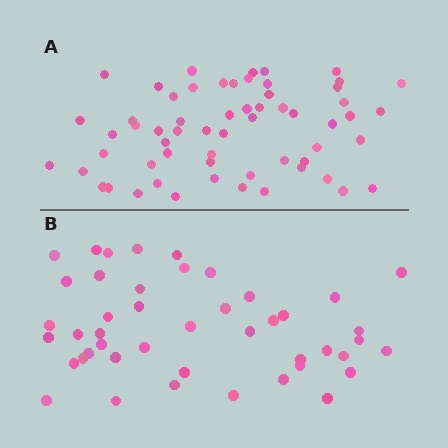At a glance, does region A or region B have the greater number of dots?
Region A (the top region) has more dots.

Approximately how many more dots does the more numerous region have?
Region A has approximately 15 more dots than region B.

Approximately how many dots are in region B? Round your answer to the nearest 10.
About 40 dots. (The exact count is 45, which rounds to 40.)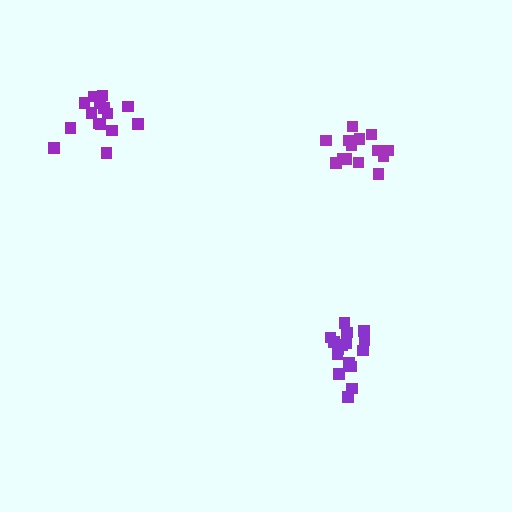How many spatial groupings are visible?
There are 3 spatial groupings.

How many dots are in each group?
Group 1: 15 dots, Group 2: 15 dots, Group 3: 16 dots (46 total).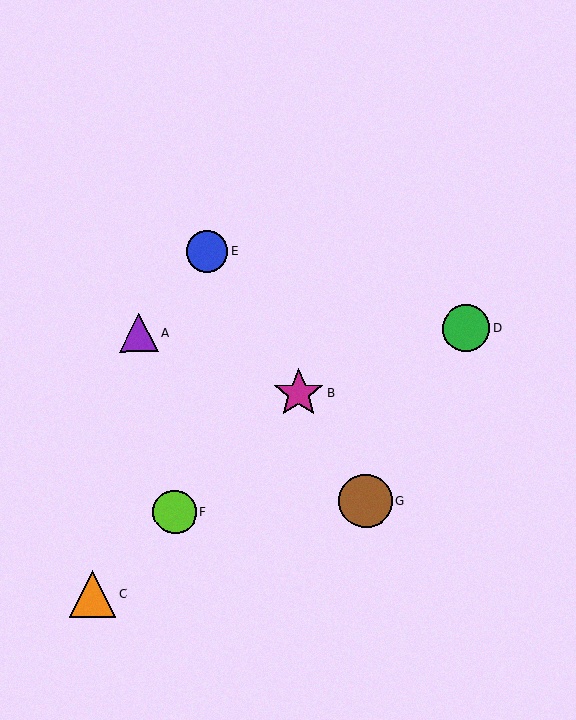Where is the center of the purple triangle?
The center of the purple triangle is at (139, 333).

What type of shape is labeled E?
Shape E is a blue circle.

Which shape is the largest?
The brown circle (labeled G) is the largest.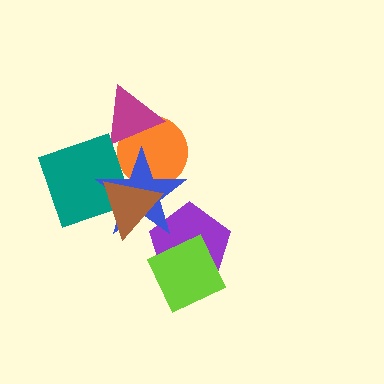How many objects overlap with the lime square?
1 object overlaps with the lime square.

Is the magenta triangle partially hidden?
No, no other shape covers it.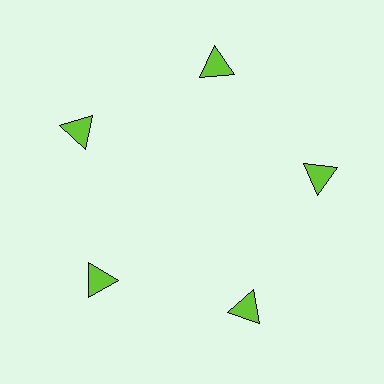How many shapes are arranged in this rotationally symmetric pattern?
There are 5 shapes, arranged in 5 groups of 1.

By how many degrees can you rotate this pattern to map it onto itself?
The pattern maps onto itself every 72 degrees of rotation.